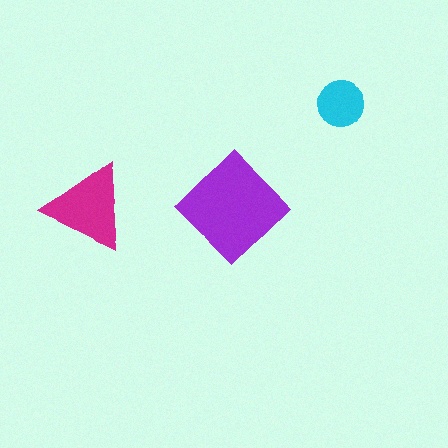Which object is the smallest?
The cyan circle.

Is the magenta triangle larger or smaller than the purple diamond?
Smaller.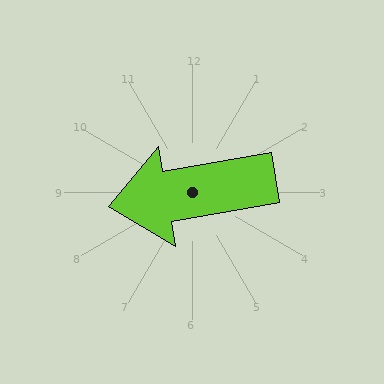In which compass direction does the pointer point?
West.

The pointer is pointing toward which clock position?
Roughly 9 o'clock.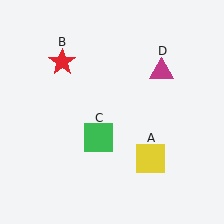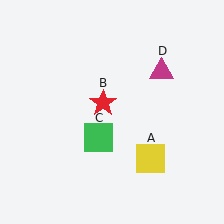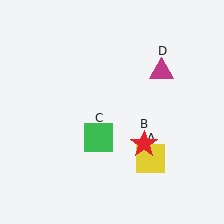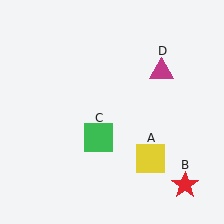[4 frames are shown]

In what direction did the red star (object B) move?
The red star (object B) moved down and to the right.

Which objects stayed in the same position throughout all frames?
Yellow square (object A) and green square (object C) and magenta triangle (object D) remained stationary.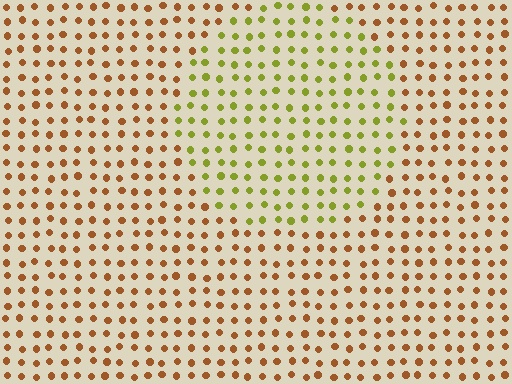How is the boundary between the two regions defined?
The boundary is defined purely by a slight shift in hue (about 50 degrees). Spacing, size, and orientation are identical on both sides.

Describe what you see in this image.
The image is filled with small brown elements in a uniform arrangement. A circle-shaped region is visible where the elements are tinted to a slightly different hue, forming a subtle color boundary.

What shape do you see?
I see a circle.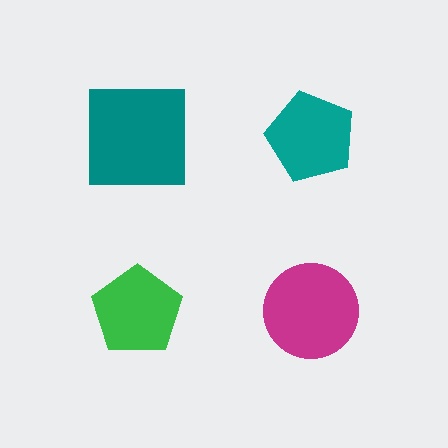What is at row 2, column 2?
A magenta circle.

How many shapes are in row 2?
2 shapes.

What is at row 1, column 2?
A teal pentagon.